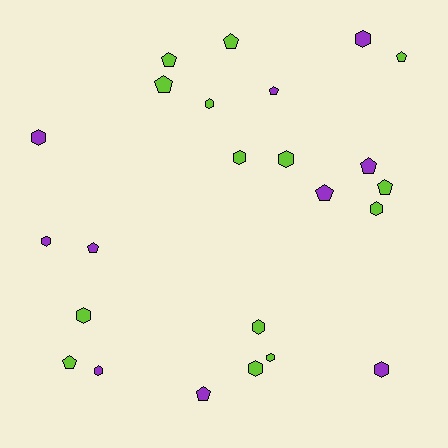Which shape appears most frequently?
Hexagon, with 13 objects.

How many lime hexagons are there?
There are 8 lime hexagons.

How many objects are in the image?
There are 24 objects.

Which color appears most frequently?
Lime, with 14 objects.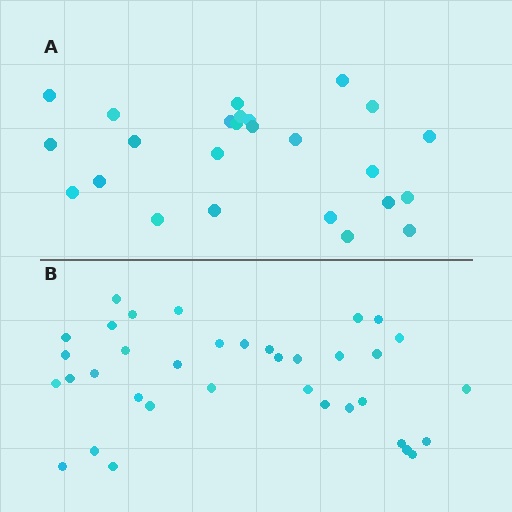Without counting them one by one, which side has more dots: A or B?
Region B (the bottom region) has more dots.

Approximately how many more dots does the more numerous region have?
Region B has roughly 12 or so more dots than region A.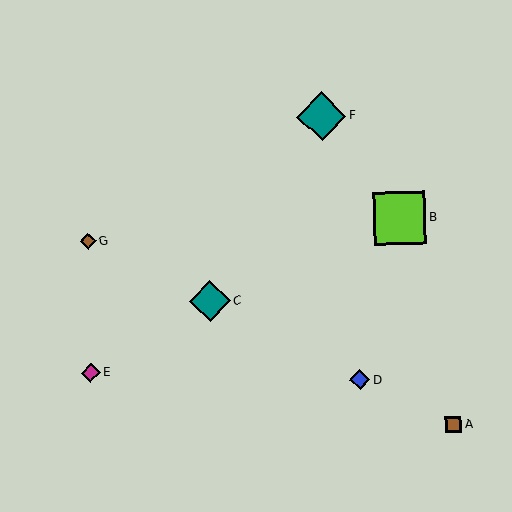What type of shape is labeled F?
Shape F is a teal diamond.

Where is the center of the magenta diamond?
The center of the magenta diamond is at (91, 373).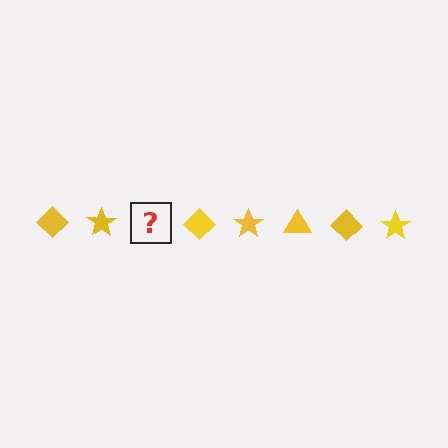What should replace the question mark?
The question mark should be replaced with a yellow triangle.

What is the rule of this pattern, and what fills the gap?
The rule is that the pattern cycles through diamond, star, triangle shapes in yellow. The gap should be filled with a yellow triangle.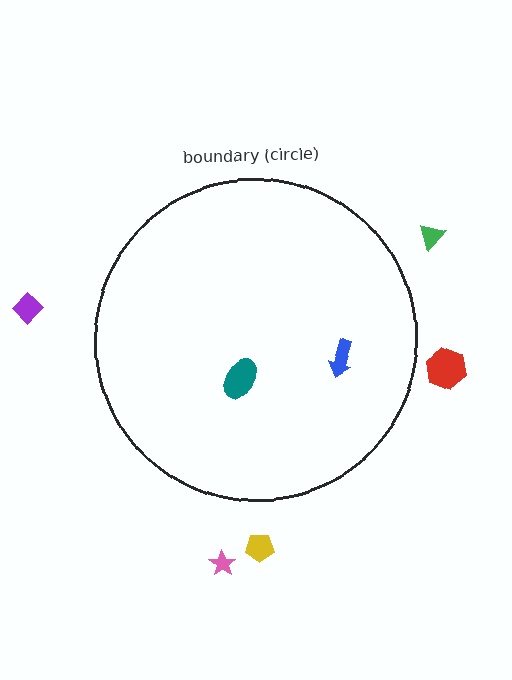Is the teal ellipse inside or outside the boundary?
Inside.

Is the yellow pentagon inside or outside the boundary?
Outside.